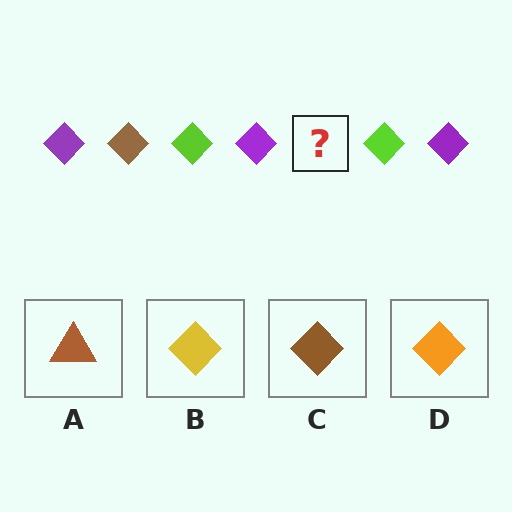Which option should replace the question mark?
Option C.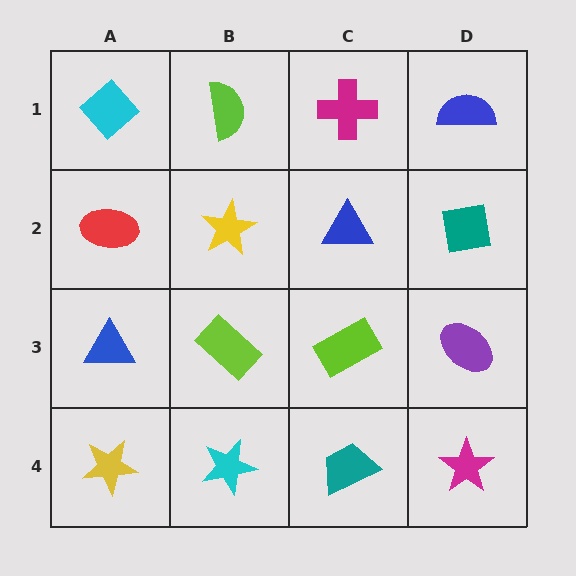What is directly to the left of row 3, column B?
A blue triangle.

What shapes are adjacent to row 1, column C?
A blue triangle (row 2, column C), a lime semicircle (row 1, column B), a blue semicircle (row 1, column D).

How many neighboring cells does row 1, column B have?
3.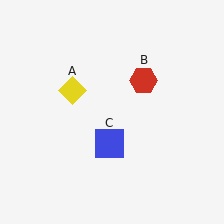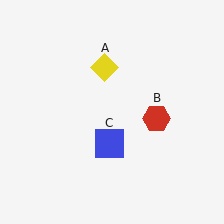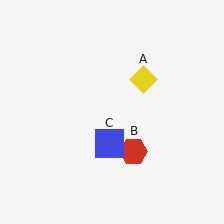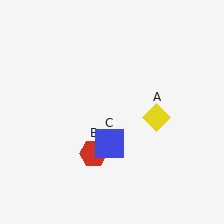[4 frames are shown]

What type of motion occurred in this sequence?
The yellow diamond (object A), red hexagon (object B) rotated clockwise around the center of the scene.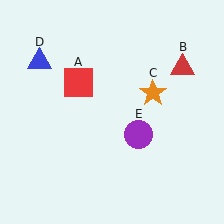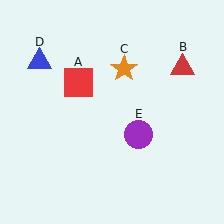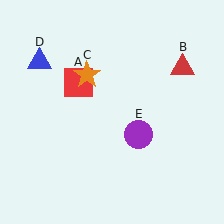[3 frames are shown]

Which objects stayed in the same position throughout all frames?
Red square (object A) and red triangle (object B) and blue triangle (object D) and purple circle (object E) remained stationary.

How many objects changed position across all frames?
1 object changed position: orange star (object C).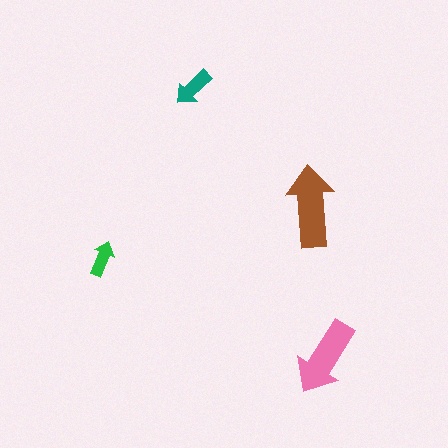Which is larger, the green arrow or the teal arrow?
The teal one.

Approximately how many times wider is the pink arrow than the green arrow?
About 2 times wider.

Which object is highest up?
The teal arrow is topmost.